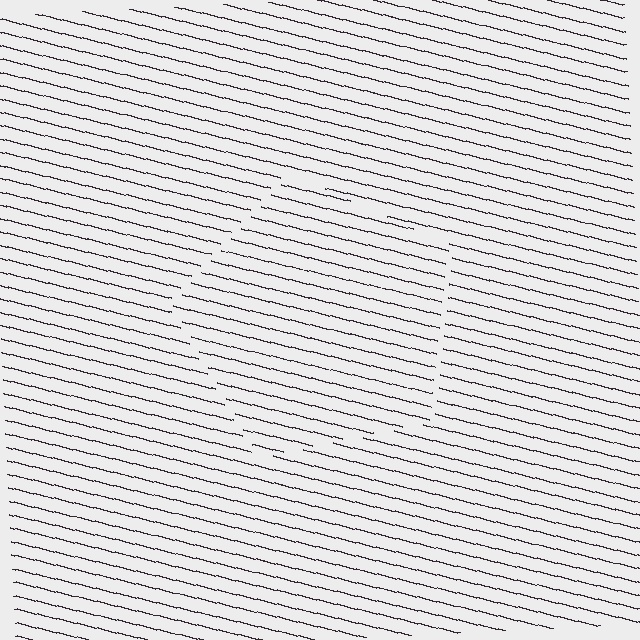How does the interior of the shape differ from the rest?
The interior of the shape contains the same grating, shifted by half a period — the contour is defined by the phase discontinuity where line-ends from the inner and outer gratings abut.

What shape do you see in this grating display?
An illusory pentagon. The interior of the shape contains the same grating, shifted by half a period — the contour is defined by the phase discontinuity where line-ends from the inner and outer gratings abut.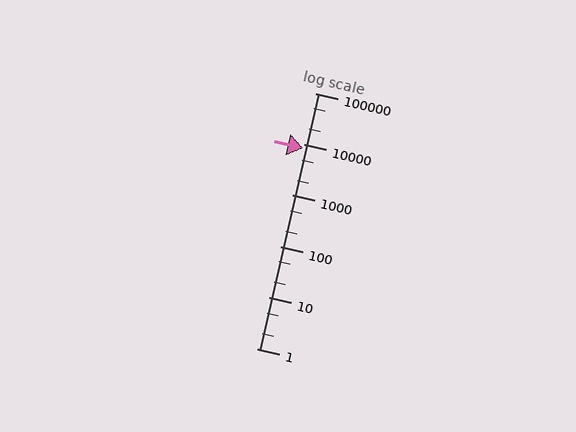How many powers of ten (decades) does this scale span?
The scale spans 5 decades, from 1 to 100000.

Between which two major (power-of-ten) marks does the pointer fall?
The pointer is between 1000 and 10000.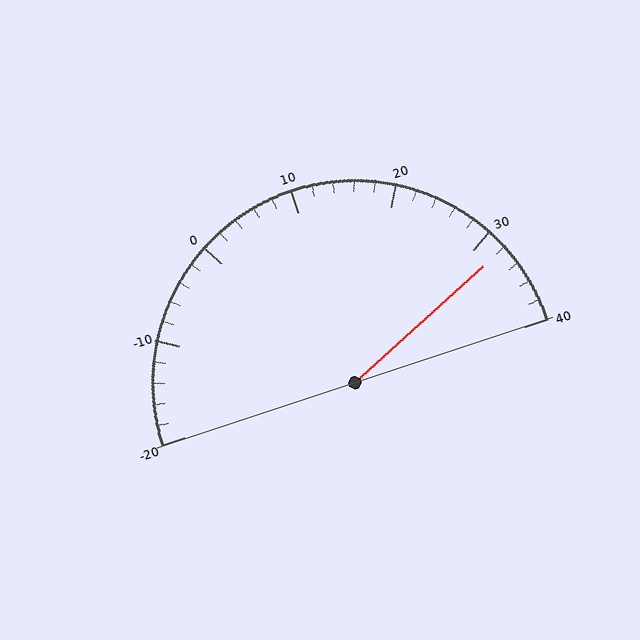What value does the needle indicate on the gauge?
The needle indicates approximately 32.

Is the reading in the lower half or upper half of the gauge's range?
The reading is in the upper half of the range (-20 to 40).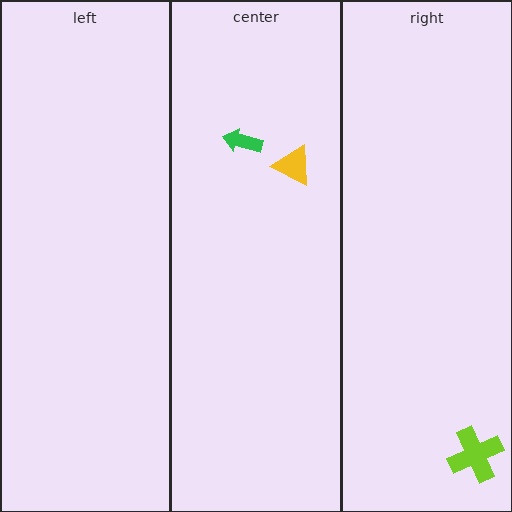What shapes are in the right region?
The lime cross.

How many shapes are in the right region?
1.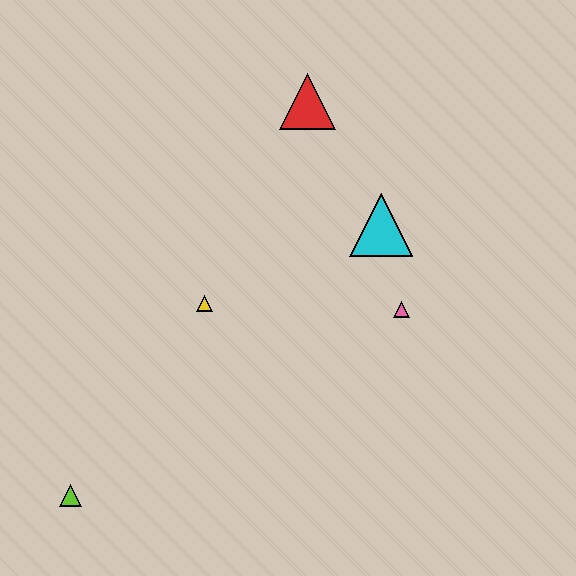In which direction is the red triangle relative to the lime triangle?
The red triangle is above the lime triangle.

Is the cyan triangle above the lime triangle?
Yes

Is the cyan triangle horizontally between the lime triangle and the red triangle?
No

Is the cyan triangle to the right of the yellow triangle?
Yes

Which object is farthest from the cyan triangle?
The lime triangle is farthest from the cyan triangle.